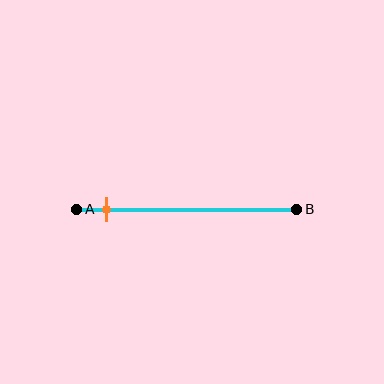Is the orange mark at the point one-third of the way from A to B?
No, the mark is at about 15% from A, not at the 33% one-third point.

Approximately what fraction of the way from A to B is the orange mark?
The orange mark is approximately 15% of the way from A to B.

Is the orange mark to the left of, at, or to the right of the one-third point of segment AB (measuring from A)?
The orange mark is to the left of the one-third point of segment AB.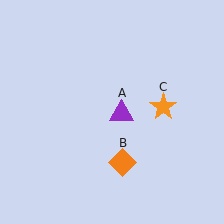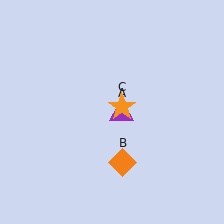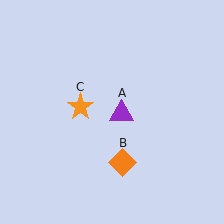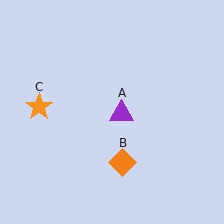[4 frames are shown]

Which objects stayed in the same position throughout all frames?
Purple triangle (object A) and orange diamond (object B) remained stationary.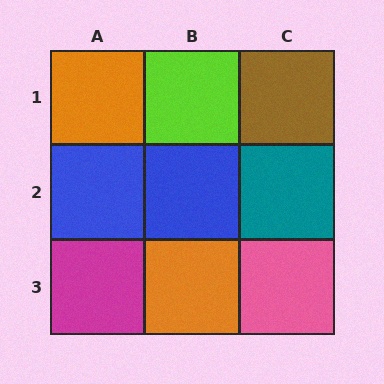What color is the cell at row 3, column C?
Pink.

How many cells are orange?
2 cells are orange.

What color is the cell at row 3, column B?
Orange.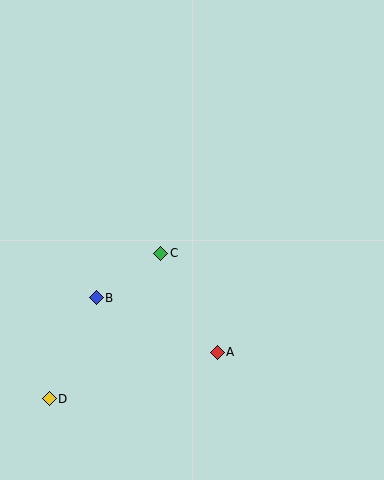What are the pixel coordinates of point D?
Point D is at (49, 399).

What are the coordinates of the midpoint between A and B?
The midpoint between A and B is at (157, 325).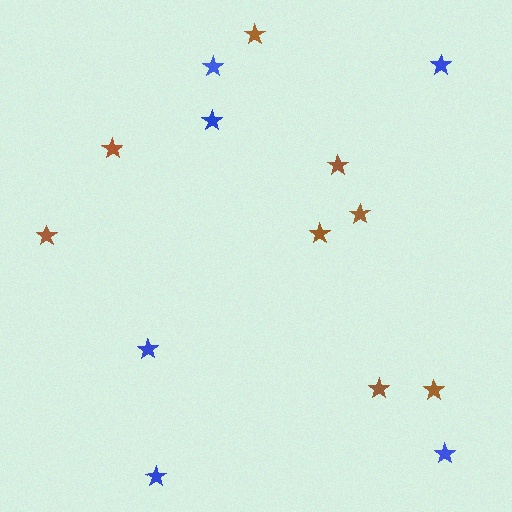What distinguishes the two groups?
There are 2 groups: one group of blue stars (6) and one group of brown stars (8).